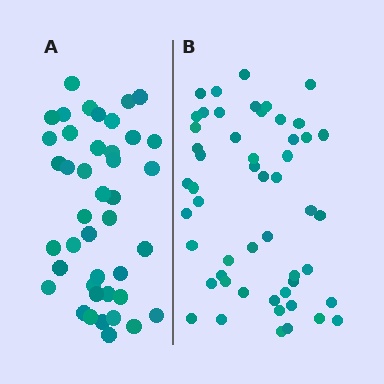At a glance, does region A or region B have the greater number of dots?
Region B (the right region) has more dots.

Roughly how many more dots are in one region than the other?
Region B has roughly 10 or so more dots than region A.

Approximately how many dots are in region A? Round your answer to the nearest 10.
About 40 dots. (The exact count is 42, which rounds to 40.)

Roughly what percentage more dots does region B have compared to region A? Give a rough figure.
About 25% more.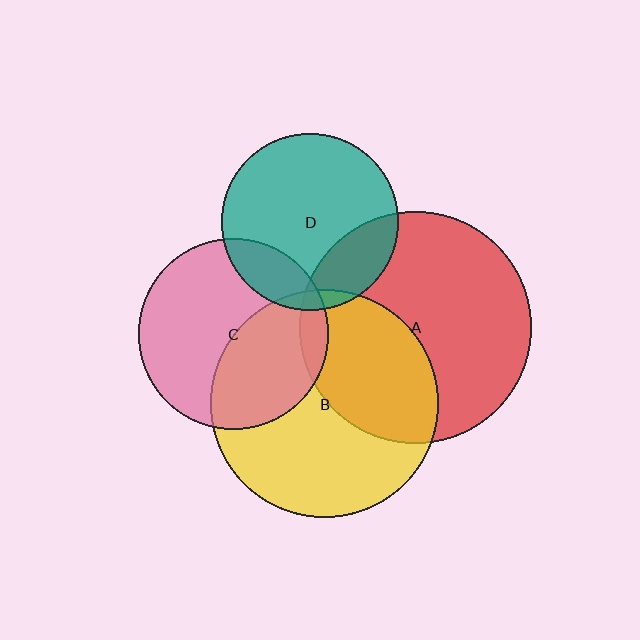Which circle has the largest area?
Circle A (red).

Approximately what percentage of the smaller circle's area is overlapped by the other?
Approximately 40%.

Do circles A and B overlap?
Yes.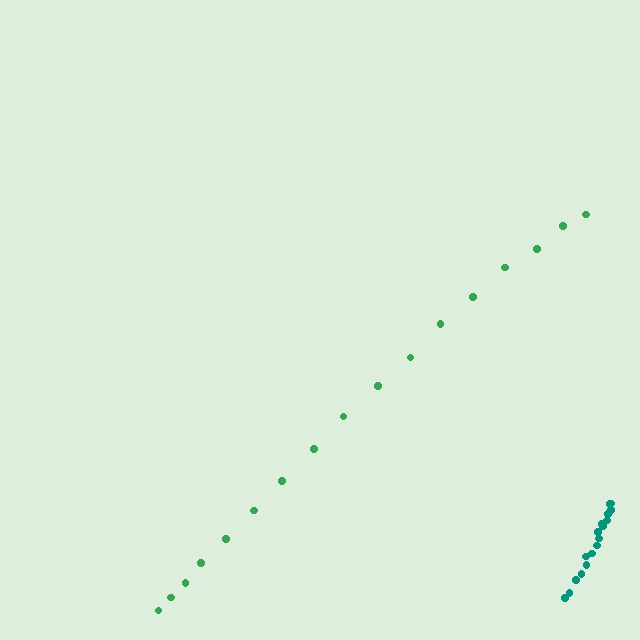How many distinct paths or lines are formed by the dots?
There are 2 distinct paths.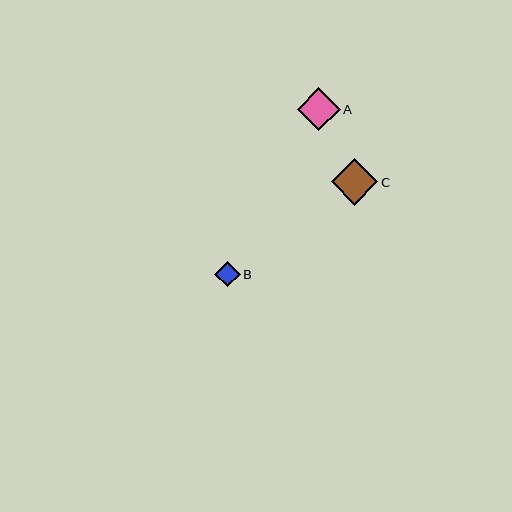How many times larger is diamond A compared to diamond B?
Diamond A is approximately 1.7 times the size of diamond B.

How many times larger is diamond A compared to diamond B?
Diamond A is approximately 1.7 times the size of diamond B.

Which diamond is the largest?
Diamond C is the largest with a size of approximately 46 pixels.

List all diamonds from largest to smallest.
From largest to smallest: C, A, B.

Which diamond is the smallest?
Diamond B is the smallest with a size of approximately 26 pixels.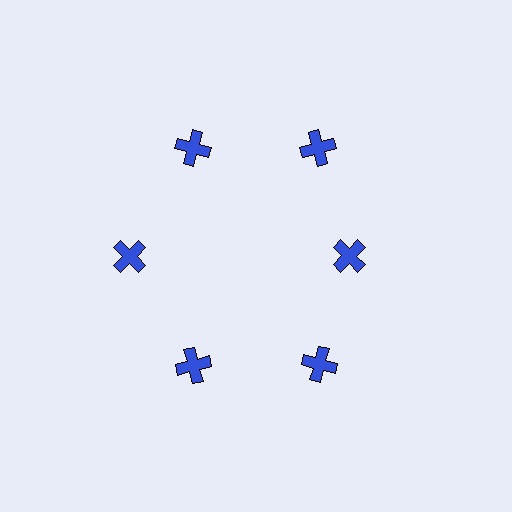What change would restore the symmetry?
The symmetry would be restored by moving it outward, back onto the ring so that all 6 crosses sit at equal angles and equal distance from the center.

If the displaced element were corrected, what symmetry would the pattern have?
It would have 6-fold rotational symmetry — the pattern would map onto itself every 60 degrees.